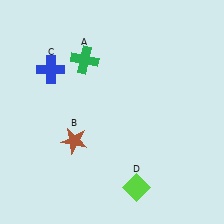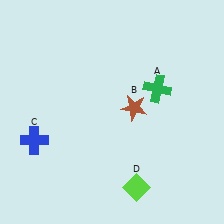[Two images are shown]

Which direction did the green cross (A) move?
The green cross (A) moved right.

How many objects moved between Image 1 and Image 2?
3 objects moved between the two images.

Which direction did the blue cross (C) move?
The blue cross (C) moved down.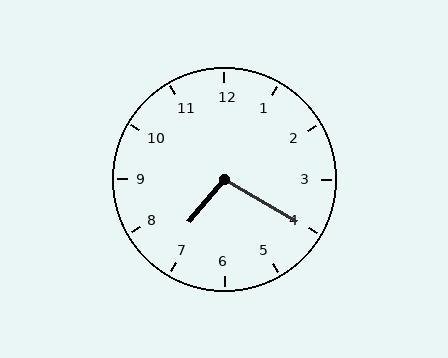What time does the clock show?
7:20.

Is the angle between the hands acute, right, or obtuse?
It is obtuse.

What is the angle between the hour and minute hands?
Approximately 100 degrees.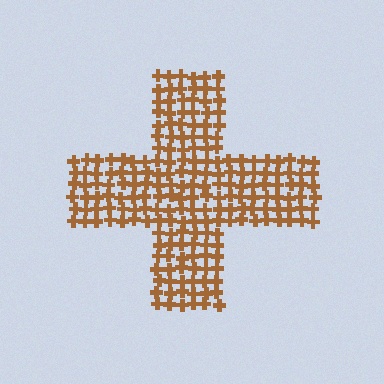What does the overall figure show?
The overall figure shows a cross.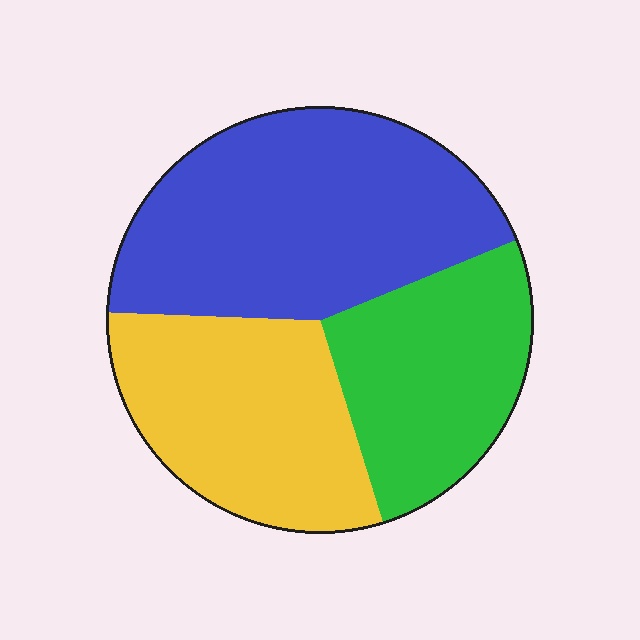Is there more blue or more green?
Blue.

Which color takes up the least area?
Green, at roughly 25%.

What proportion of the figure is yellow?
Yellow takes up between a sixth and a third of the figure.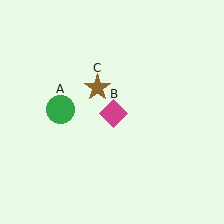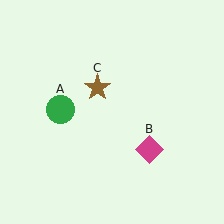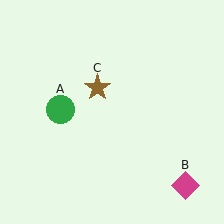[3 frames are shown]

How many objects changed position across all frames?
1 object changed position: magenta diamond (object B).